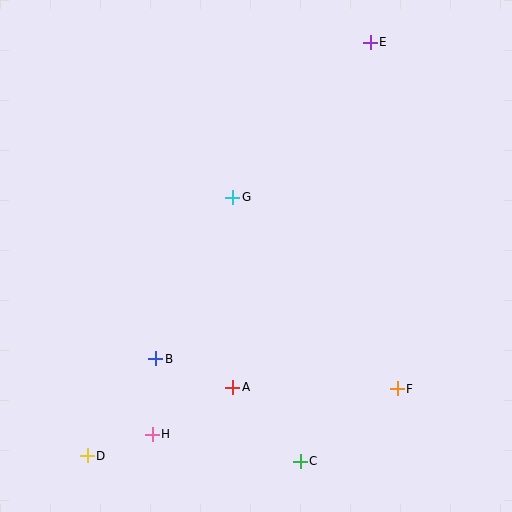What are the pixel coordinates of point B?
Point B is at (156, 359).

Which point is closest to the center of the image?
Point G at (233, 197) is closest to the center.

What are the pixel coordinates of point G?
Point G is at (233, 197).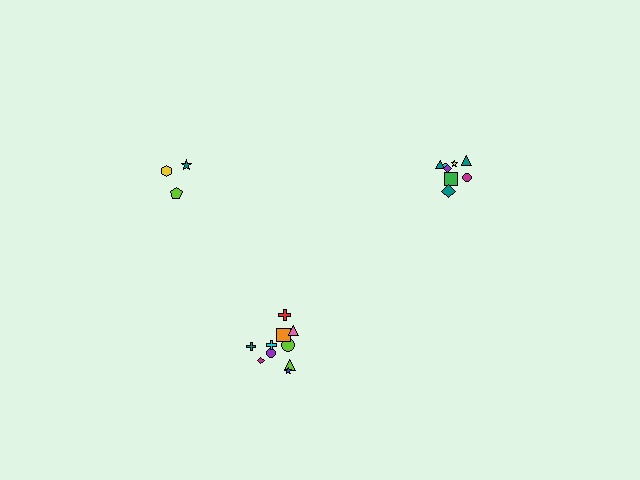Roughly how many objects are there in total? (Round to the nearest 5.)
Roughly 20 objects in total.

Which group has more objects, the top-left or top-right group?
The top-right group.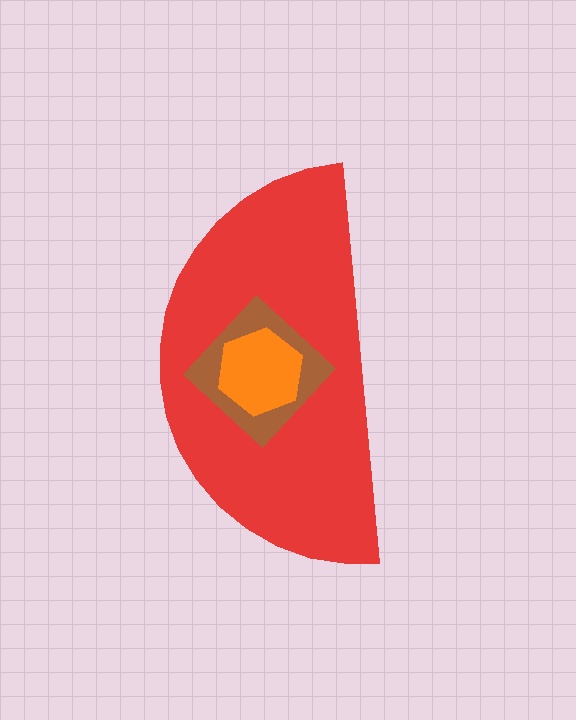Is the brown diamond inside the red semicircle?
Yes.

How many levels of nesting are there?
3.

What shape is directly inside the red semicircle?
The brown diamond.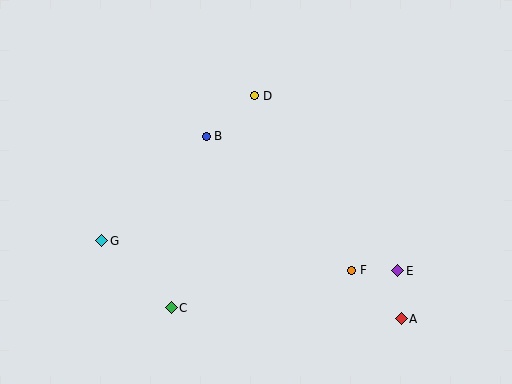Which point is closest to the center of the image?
Point B at (206, 136) is closest to the center.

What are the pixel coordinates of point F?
Point F is at (352, 270).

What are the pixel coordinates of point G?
Point G is at (102, 241).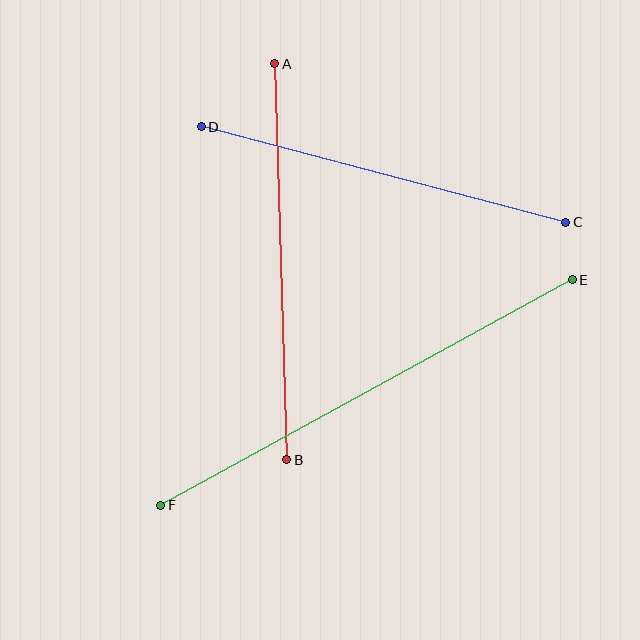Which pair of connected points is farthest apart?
Points E and F are farthest apart.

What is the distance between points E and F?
The distance is approximately 469 pixels.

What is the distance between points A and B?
The distance is approximately 396 pixels.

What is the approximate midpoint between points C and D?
The midpoint is at approximately (384, 175) pixels.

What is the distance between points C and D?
The distance is approximately 377 pixels.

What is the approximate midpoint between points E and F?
The midpoint is at approximately (366, 392) pixels.